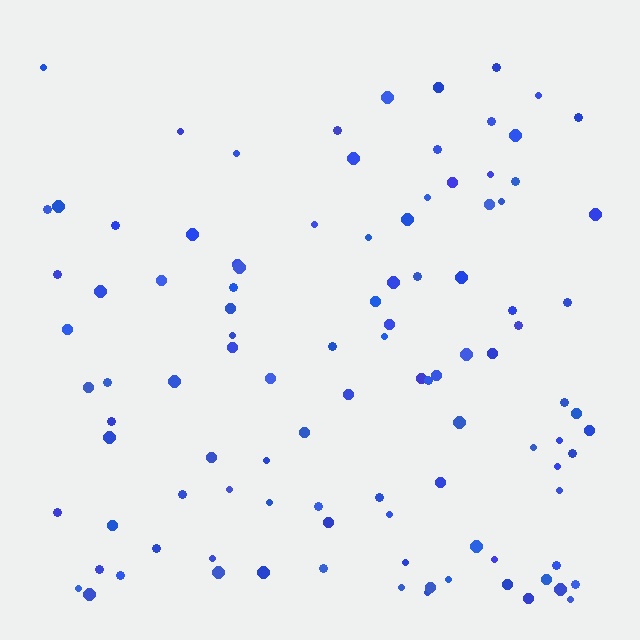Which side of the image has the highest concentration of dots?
The bottom.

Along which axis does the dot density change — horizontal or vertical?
Vertical.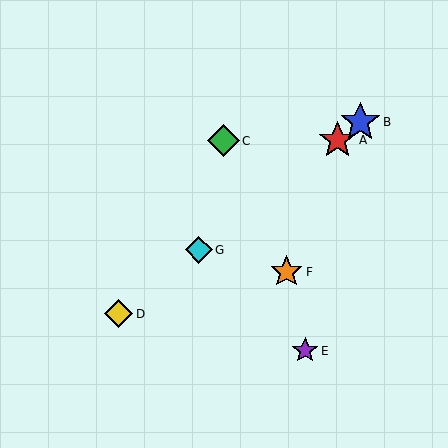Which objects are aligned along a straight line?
Objects A, B, D, G are aligned along a straight line.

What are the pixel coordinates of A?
Object A is at (337, 140).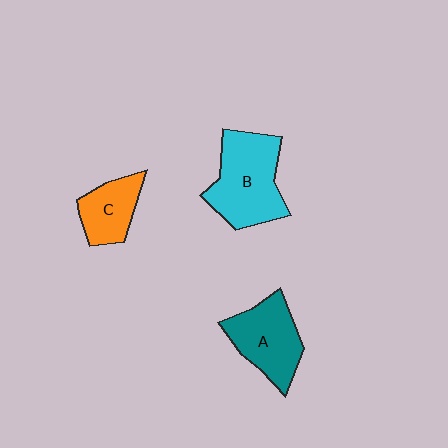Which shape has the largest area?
Shape B (cyan).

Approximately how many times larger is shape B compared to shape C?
Approximately 1.8 times.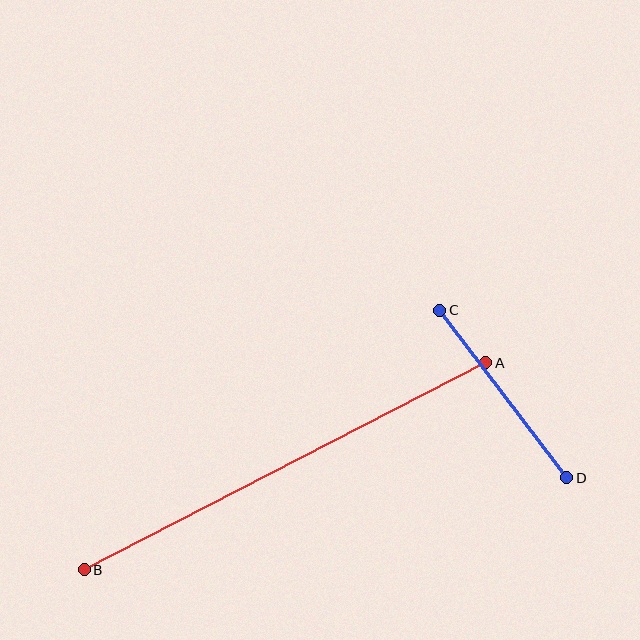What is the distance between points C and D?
The distance is approximately 210 pixels.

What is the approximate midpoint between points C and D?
The midpoint is at approximately (503, 394) pixels.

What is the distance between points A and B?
The distance is approximately 451 pixels.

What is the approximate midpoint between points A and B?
The midpoint is at approximately (285, 466) pixels.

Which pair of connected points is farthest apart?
Points A and B are farthest apart.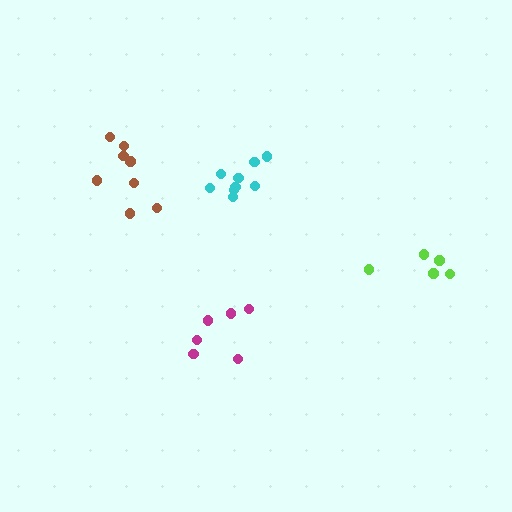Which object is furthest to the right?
The lime cluster is rightmost.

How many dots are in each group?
Group 1: 9 dots, Group 2: 8 dots, Group 3: 6 dots, Group 4: 5 dots (28 total).